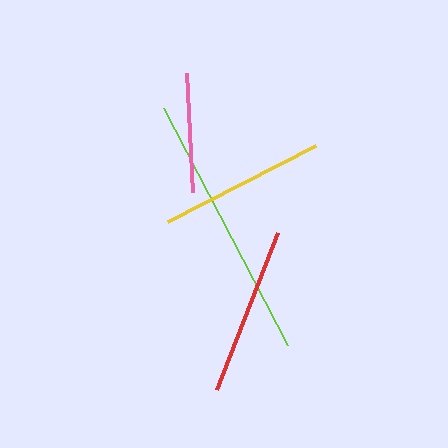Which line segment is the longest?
The lime line is the longest at approximately 267 pixels.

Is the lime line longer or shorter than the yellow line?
The lime line is longer than the yellow line.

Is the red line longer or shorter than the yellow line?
The red line is longer than the yellow line.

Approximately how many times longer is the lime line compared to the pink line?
The lime line is approximately 2.3 times the length of the pink line.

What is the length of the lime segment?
The lime segment is approximately 267 pixels long.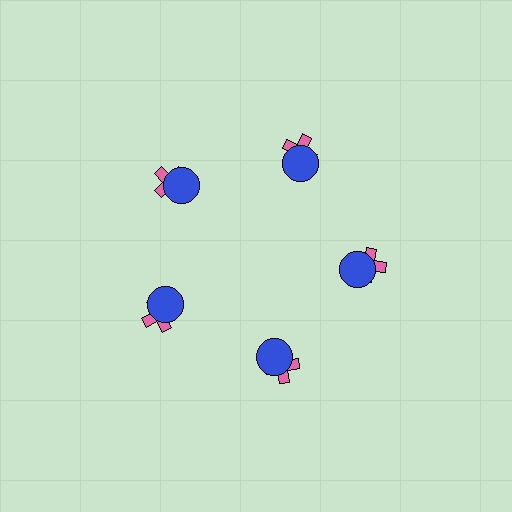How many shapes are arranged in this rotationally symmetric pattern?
There are 10 shapes, arranged in 5 groups of 2.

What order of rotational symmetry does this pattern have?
This pattern has 5-fold rotational symmetry.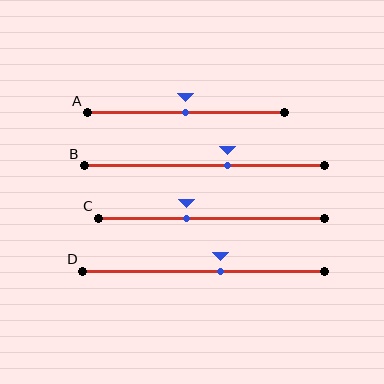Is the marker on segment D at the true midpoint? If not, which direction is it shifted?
No, the marker on segment D is shifted to the right by about 7% of the segment length.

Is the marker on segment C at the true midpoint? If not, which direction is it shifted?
No, the marker on segment C is shifted to the left by about 11% of the segment length.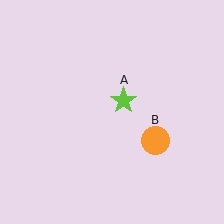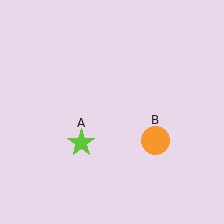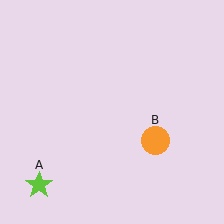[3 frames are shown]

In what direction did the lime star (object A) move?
The lime star (object A) moved down and to the left.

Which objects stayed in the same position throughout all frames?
Orange circle (object B) remained stationary.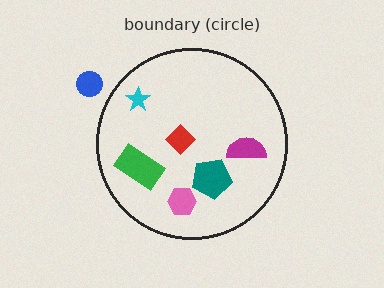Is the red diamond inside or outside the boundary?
Inside.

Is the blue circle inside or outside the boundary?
Outside.